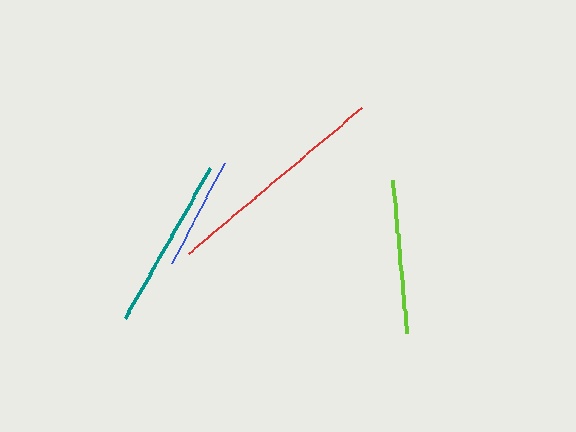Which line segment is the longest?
The red line is the longest at approximately 225 pixels.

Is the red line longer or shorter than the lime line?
The red line is longer than the lime line.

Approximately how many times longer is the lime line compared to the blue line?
The lime line is approximately 1.4 times the length of the blue line.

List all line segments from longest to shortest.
From longest to shortest: red, teal, lime, blue.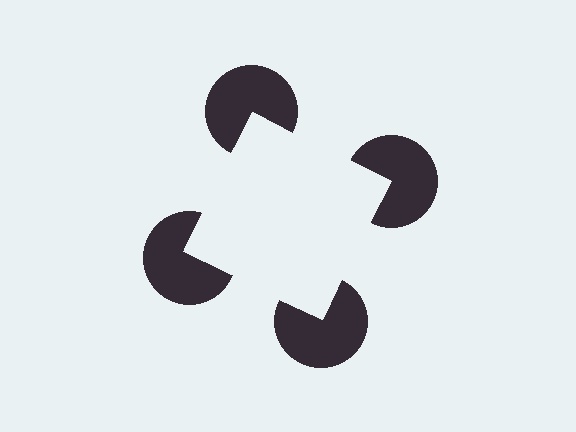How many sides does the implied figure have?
4 sides.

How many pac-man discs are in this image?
There are 4 — one at each vertex of the illusory square.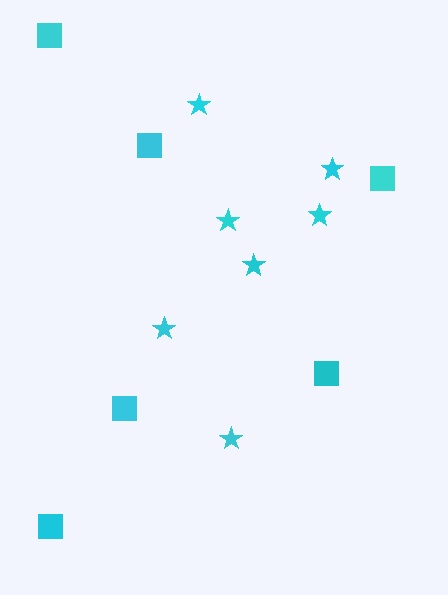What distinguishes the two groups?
There are 2 groups: one group of squares (6) and one group of stars (7).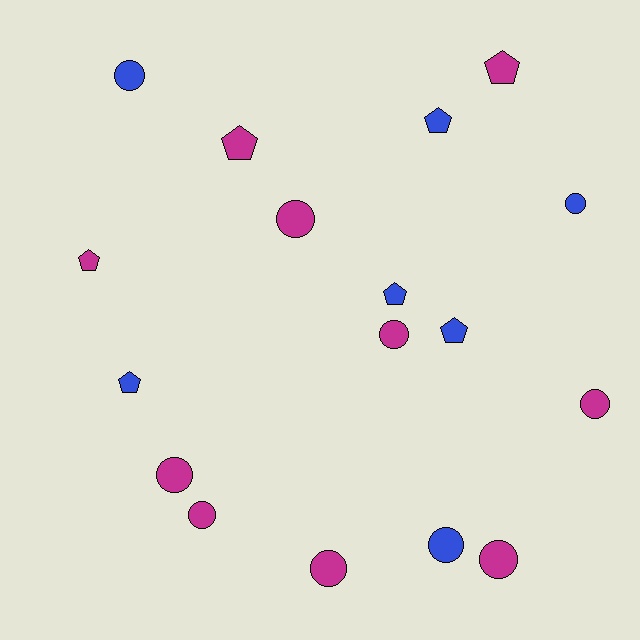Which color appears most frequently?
Magenta, with 10 objects.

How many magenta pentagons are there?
There are 3 magenta pentagons.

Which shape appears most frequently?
Circle, with 10 objects.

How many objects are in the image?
There are 17 objects.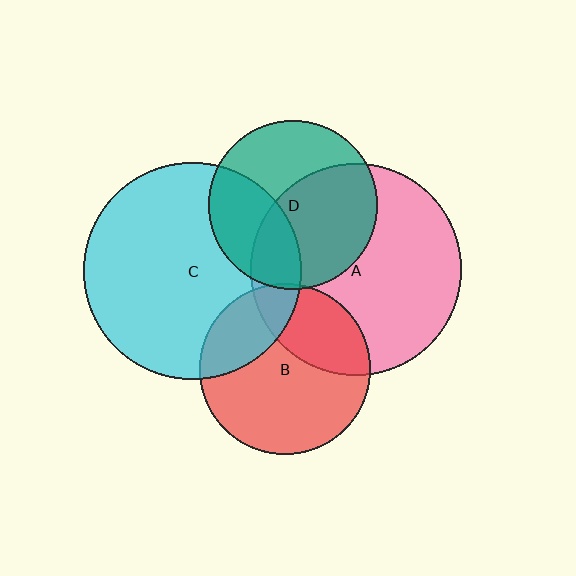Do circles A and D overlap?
Yes.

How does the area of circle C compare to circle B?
Approximately 1.6 times.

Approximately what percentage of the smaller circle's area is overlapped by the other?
Approximately 55%.